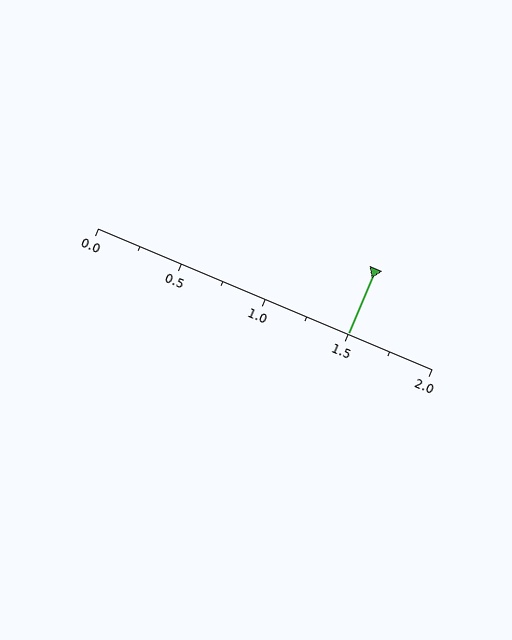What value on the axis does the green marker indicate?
The marker indicates approximately 1.5.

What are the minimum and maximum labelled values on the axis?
The axis runs from 0.0 to 2.0.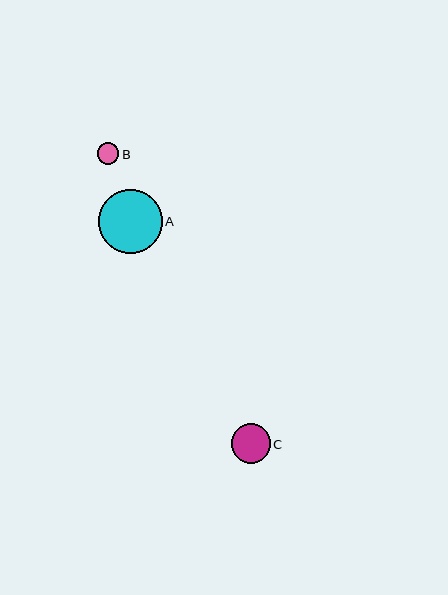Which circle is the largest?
Circle A is the largest with a size of approximately 64 pixels.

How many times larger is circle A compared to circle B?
Circle A is approximately 3.0 times the size of circle B.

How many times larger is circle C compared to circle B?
Circle C is approximately 1.8 times the size of circle B.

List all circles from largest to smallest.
From largest to smallest: A, C, B.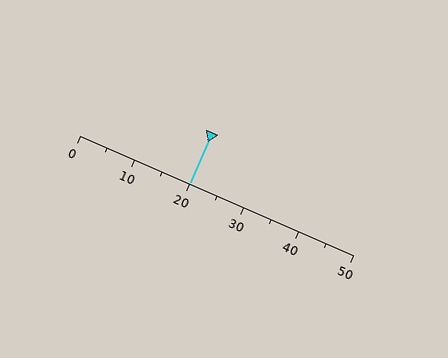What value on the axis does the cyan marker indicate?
The marker indicates approximately 20.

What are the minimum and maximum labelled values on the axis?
The axis runs from 0 to 50.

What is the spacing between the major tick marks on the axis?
The major ticks are spaced 10 apart.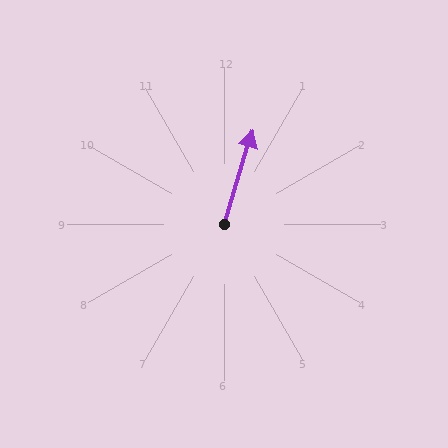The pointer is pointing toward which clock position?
Roughly 1 o'clock.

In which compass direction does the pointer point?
North.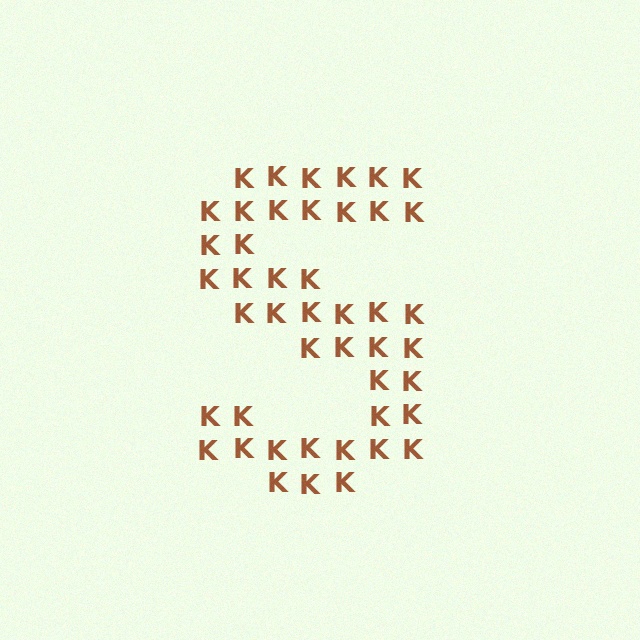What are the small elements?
The small elements are letter K's.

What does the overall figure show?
The overall figure shows the letter S.